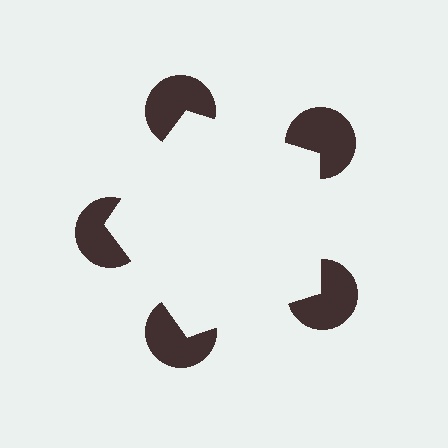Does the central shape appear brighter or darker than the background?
It typically appears slightly brighter than the background, even though no actual brightness change is drawn.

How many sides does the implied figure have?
5 sides.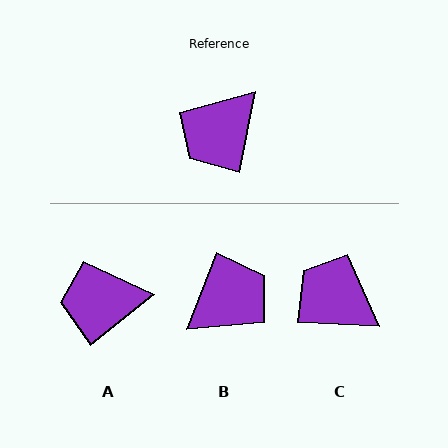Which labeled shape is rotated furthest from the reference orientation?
B, about 169 degrees away.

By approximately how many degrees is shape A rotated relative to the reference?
Approximately 41 degrees clockwise.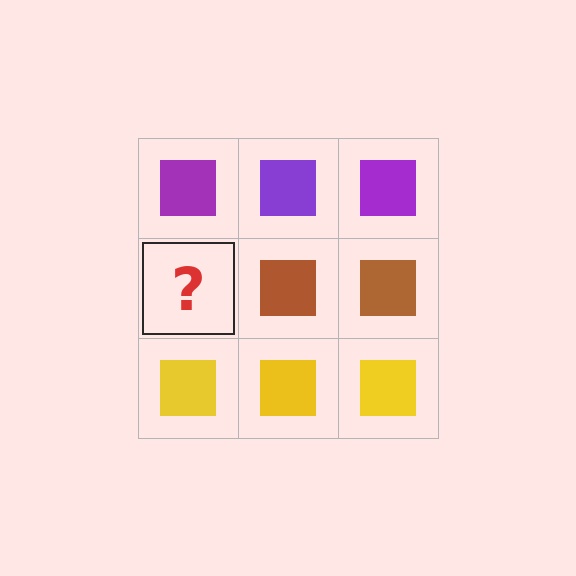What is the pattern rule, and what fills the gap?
The rule is that each row has a consistent color. The gap should be filled with a brown square.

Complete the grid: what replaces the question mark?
The question mark should be replaced with a brown square.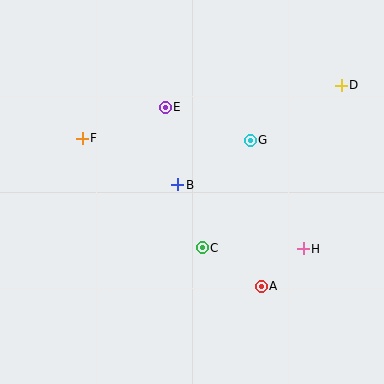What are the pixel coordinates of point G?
Point G is at (250, 140).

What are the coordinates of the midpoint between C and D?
The midpoint between C and D is at (272, 167).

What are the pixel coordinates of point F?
Point F is at (82, 138).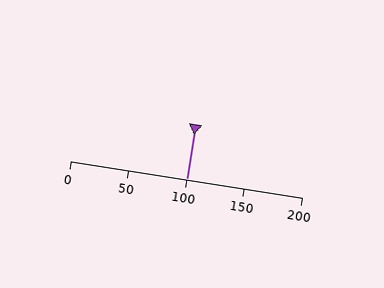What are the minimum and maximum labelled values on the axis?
The axis runs from 0 to 200.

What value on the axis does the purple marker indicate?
The marker indicates approximately 100.